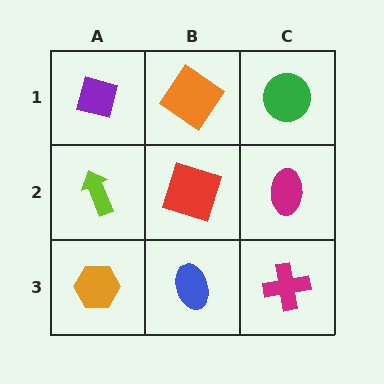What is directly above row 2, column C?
A green circle.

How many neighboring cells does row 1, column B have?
3.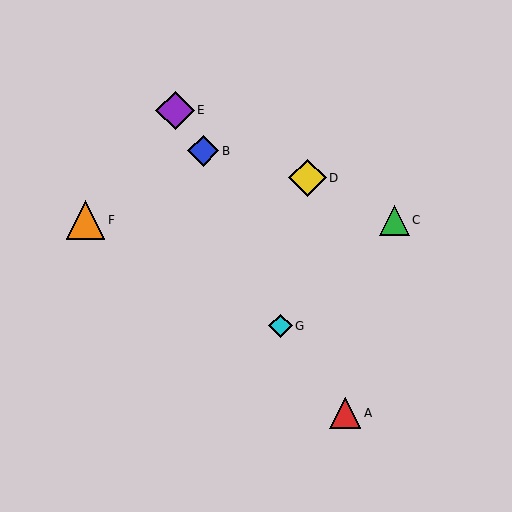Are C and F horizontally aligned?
Yes, both are at y≈220.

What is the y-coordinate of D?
Object D is at y≈178.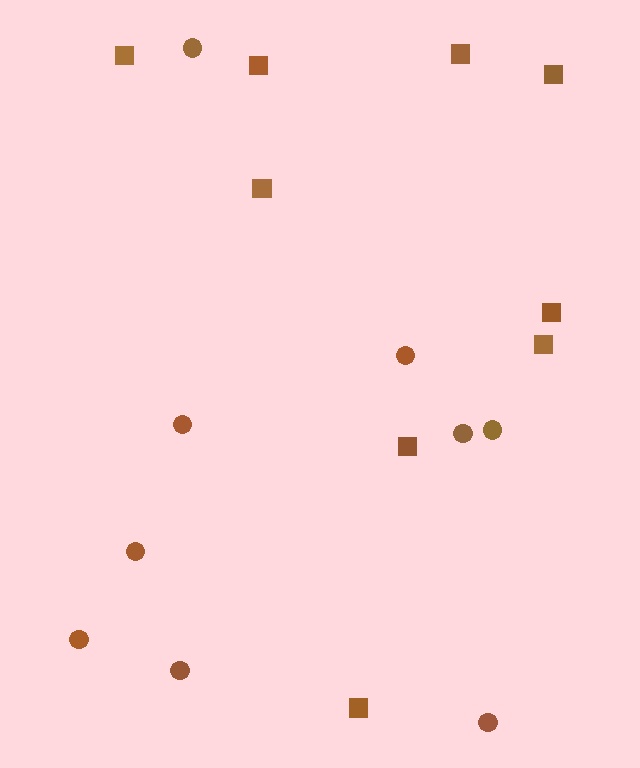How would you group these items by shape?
There are 2 groups: one group of squares (9) and one group of circles (9).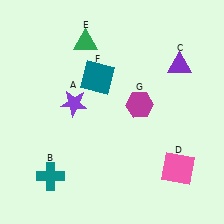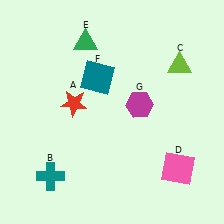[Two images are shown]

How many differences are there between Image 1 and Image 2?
There are 2 differences between the two images.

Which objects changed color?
A changed from purple to red. C changed from purple to lime.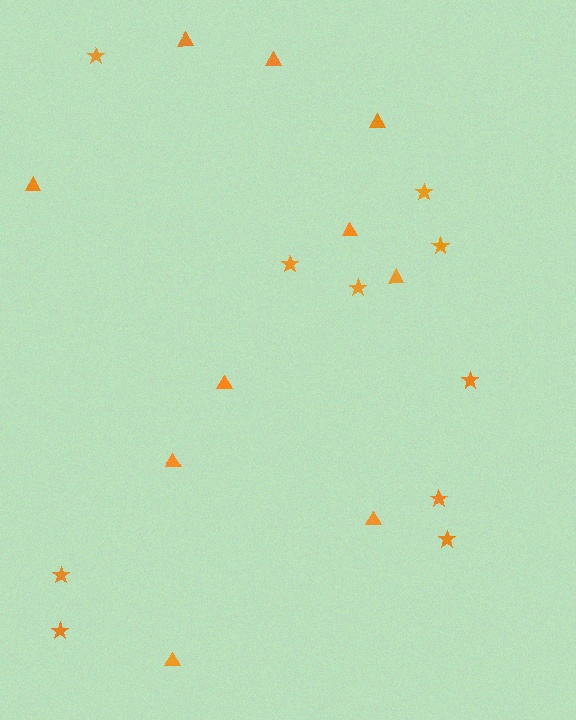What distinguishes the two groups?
There are 2 groups: one group of triangles (10) and one group of stars (10).